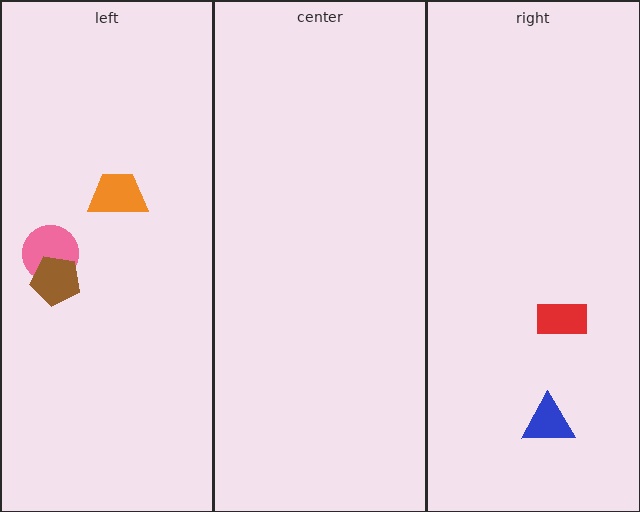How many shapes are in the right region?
2.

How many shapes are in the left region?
3.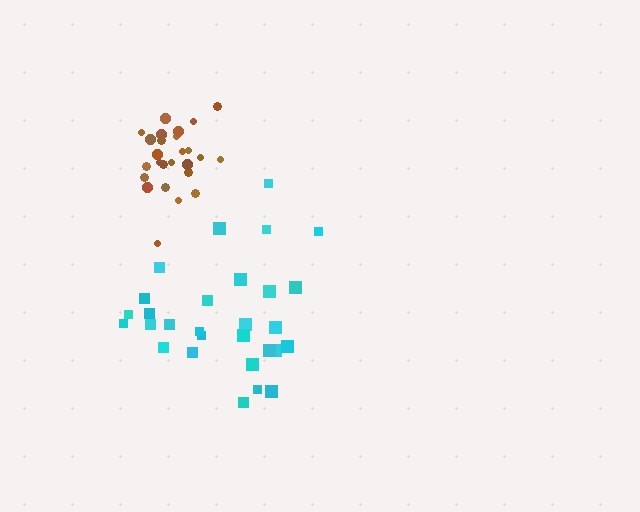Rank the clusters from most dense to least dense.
brown, cyan.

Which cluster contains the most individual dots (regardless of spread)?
Cyan (29).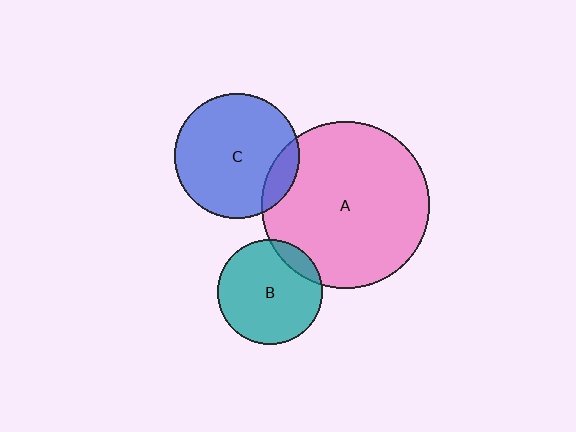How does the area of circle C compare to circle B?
Approximately 1.4 times.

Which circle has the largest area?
Circle A (pink).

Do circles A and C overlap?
Yes.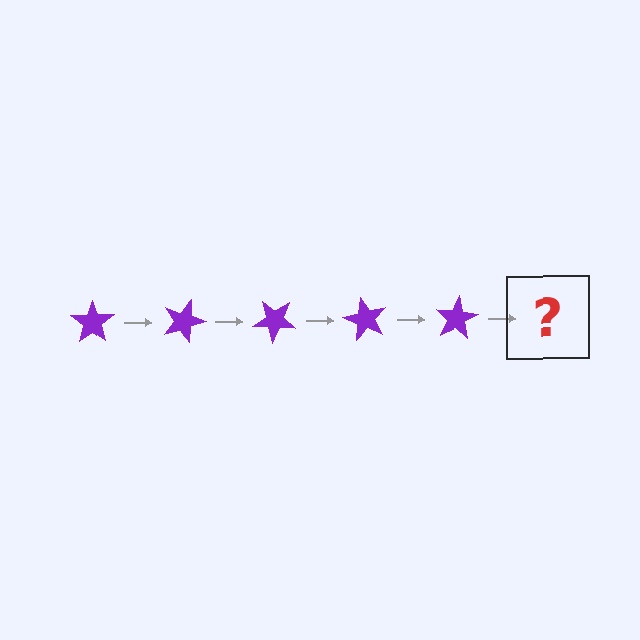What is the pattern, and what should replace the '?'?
The pattern is that the star rotates 20 degrees each step. The '?' should be a purple star rotated 100 degrees.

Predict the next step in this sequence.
The next step is a purple star rotated 100 degrees.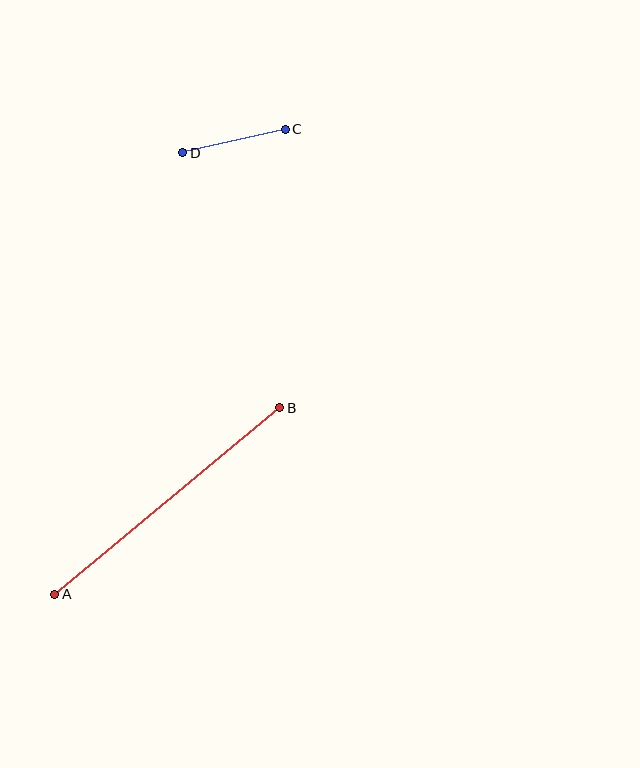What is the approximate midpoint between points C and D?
The midpoint is at approximately (234, 141) pixels.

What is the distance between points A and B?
The distance is approximately 292 pixels.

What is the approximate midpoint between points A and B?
The midpoint is at approximately (167, 501) pixels.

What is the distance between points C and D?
The distance is approximately 105 pixels.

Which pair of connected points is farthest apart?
Points A and B are farthest apart.